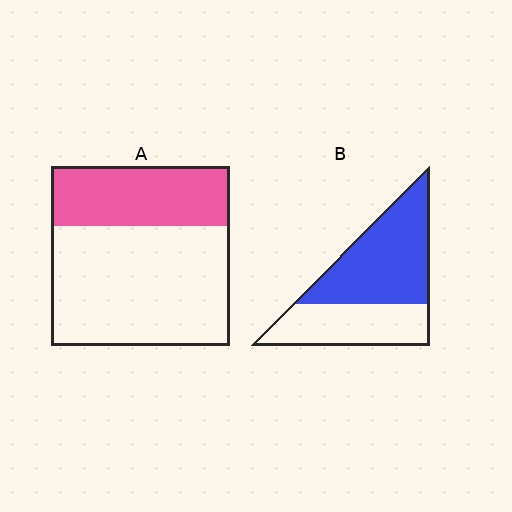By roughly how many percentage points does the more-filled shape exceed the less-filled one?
By roughly 25 percentage points (B over A).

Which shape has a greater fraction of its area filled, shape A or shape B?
Shape B.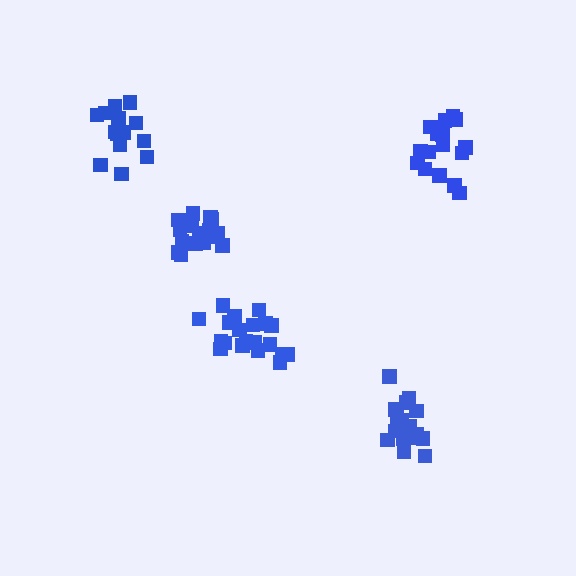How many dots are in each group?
Group 1: 17 dots, Group 2: 20 dots, Group 3: 18 dots, Group 4: 18 dots, Group 5: 14 dots (87 total).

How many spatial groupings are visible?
There are 5 spatial groupings.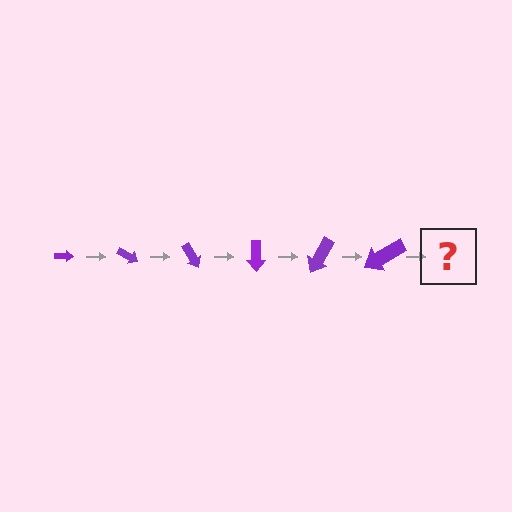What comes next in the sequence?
The next element should be an arrow, larger than the previous one and rotated 180 degrees from the start.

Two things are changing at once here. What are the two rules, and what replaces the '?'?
The two rules are that the arrow grows larger each step and it rotates 30 degrees each step. The '?' should be an arrow, larger than the previous one and rotated 180 degrees from the start.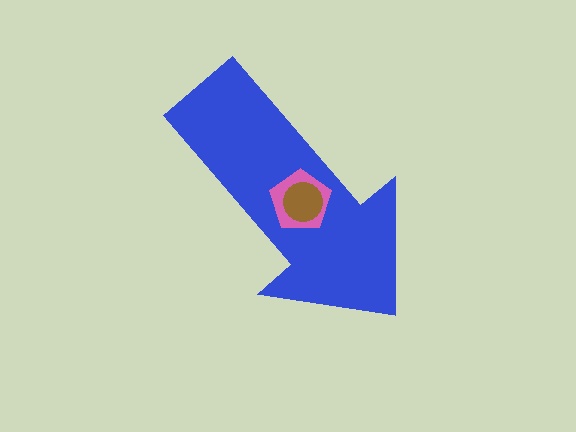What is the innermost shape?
The brown circle.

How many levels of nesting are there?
3.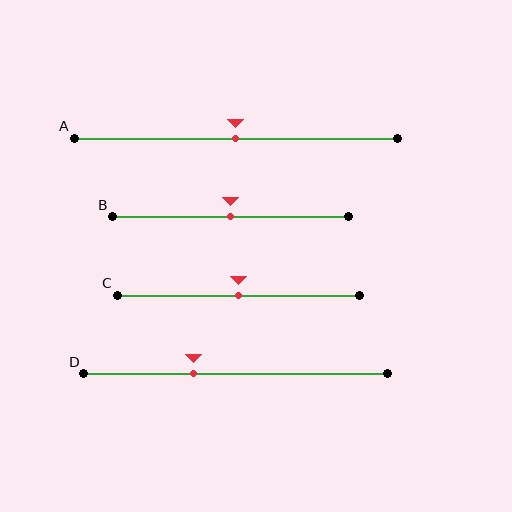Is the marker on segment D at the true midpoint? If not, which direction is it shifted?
No, the marker on segment D is shifted to the left by about 14% of the segment length.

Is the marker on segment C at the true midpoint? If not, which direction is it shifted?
Yes, the marker on segment C is at the true midpoint.